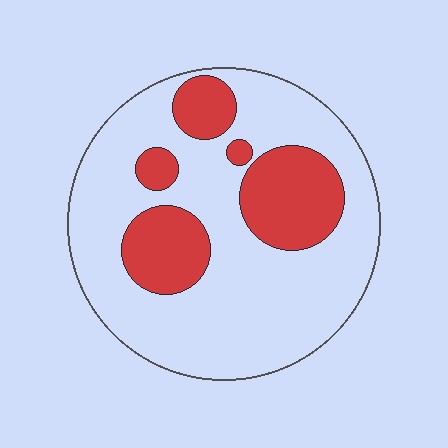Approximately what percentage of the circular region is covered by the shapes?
Approximately 25%.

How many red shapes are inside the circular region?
5.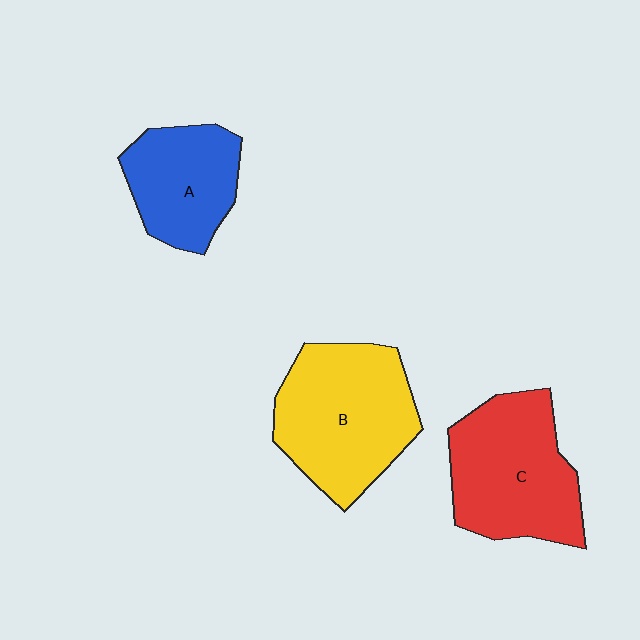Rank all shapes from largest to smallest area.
From largest to smallest: B (yellow), C (red), A (blue).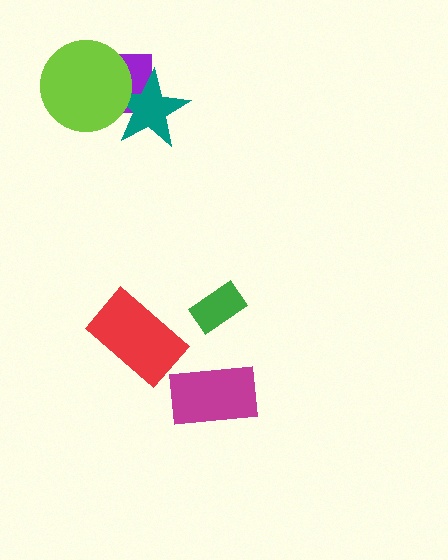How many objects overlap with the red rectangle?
0 objects overlap with the red rectangle.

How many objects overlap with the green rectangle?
0 objects overlap with the green rectangle.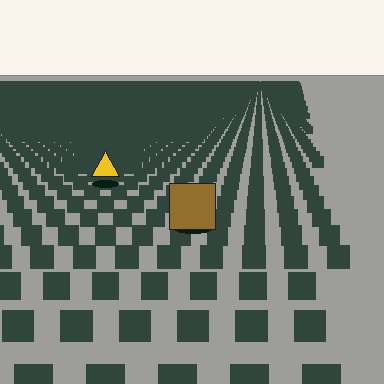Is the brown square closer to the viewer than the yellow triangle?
Yes. The brown square is closer — you can tell from the texture gradient: the ground texture is coarser near it.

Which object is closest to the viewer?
The brown square is closest. The texture marks near it are larger and more spread out.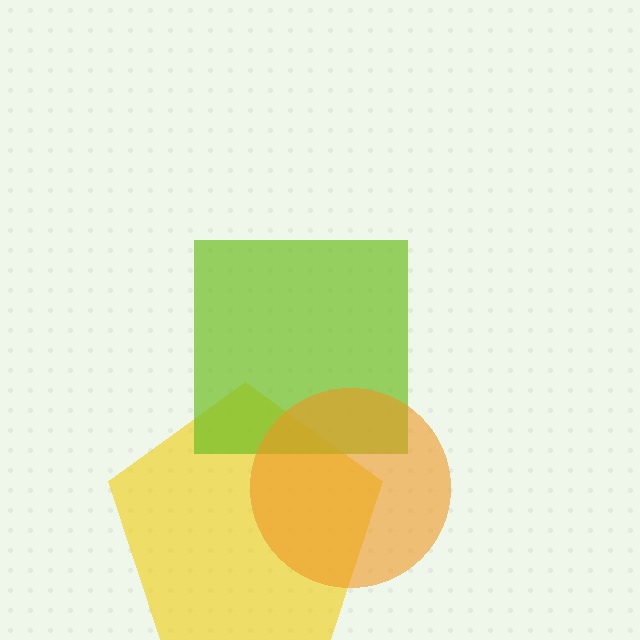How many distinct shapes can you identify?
There are 3 distinct shapes: a yellow pentagon, a lime square, an orange circle.